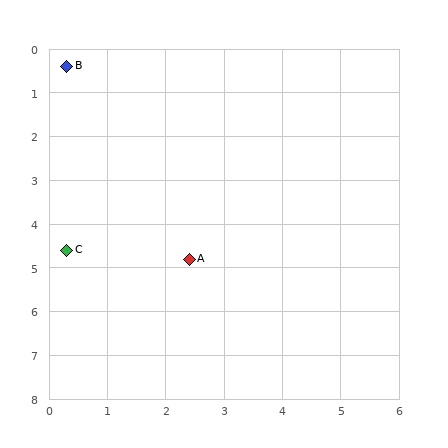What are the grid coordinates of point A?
Point A is at approximately (2.4, 4.8).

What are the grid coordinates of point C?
Point C is at approximately (0.3, 4.6).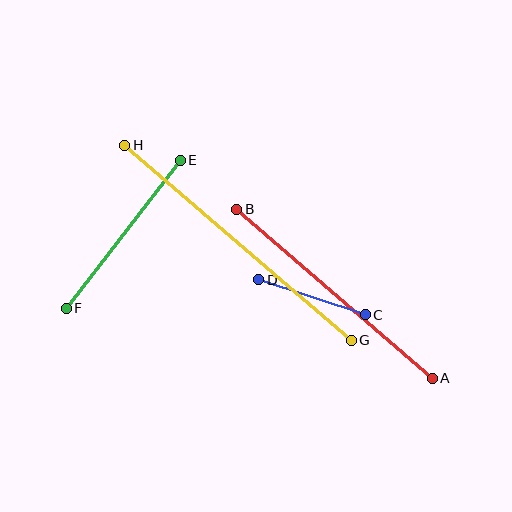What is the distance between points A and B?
The distance is approximately 258 pixels.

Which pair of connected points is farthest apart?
Points G and H are farthest apart.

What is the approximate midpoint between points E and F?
The midpoint is at approximately (123, 234) pixels.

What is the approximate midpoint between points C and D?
The midpoint is at approximately (312, 297) pixels.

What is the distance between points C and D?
The distance is approximately 112 pixels.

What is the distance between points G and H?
The distance is approximately 299 pixels.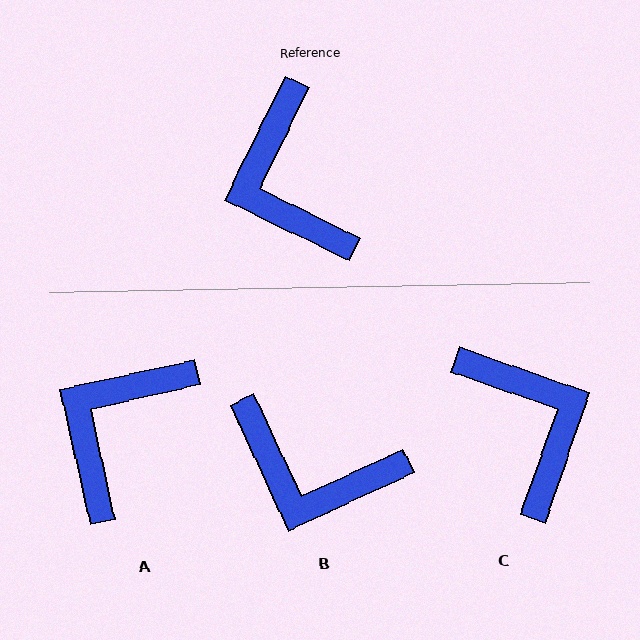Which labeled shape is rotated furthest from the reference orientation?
C, about 173 degrees away.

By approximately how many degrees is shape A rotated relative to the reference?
Approximately 51 degrees clockwise.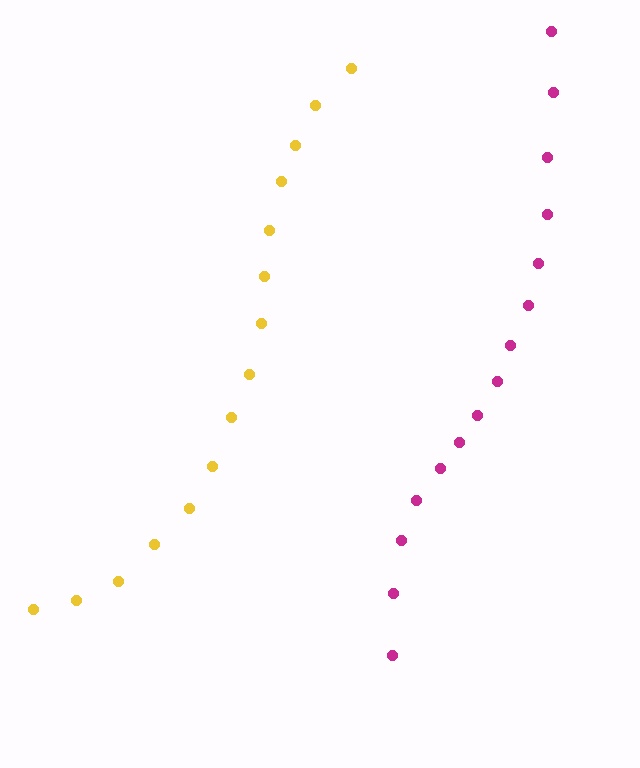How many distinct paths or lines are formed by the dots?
There are 2 distinct paths.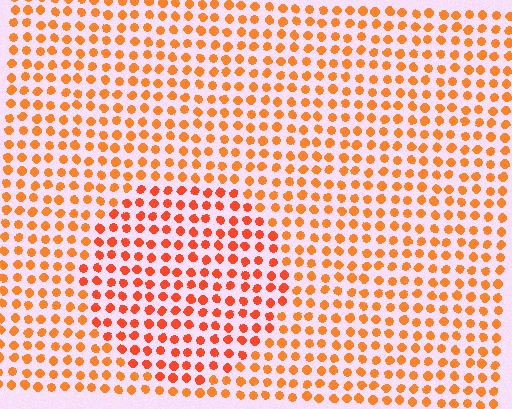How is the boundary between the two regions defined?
The boundary is defined purely by a slight shift in hue (about 18 degrees). Spacing, size, and orientation are identical on both sides.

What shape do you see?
I see a circle.